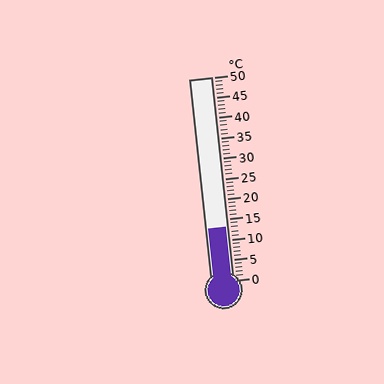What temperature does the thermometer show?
The thermometer shows approximately 13°C.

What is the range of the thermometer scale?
The thermometer scale ranges from 0°C to 50°C.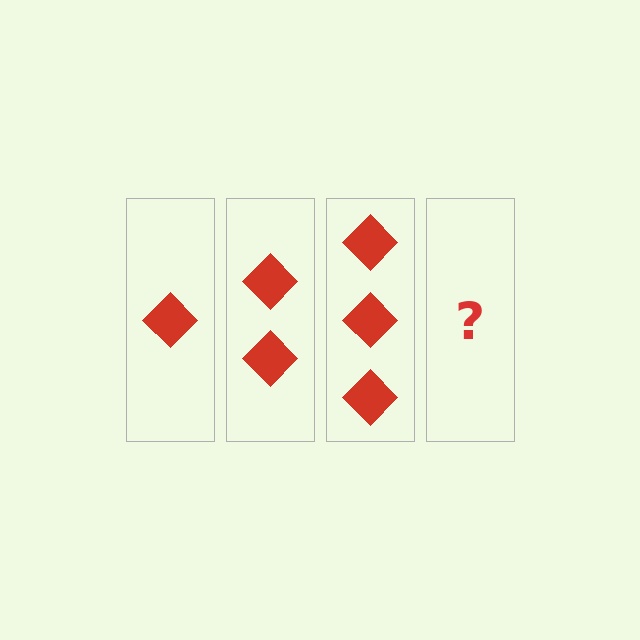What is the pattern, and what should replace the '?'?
The pattern is that each step adds one more diamond. The '?' should be 4 diamonds.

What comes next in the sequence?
The next element should be 4 diamonds.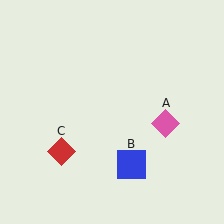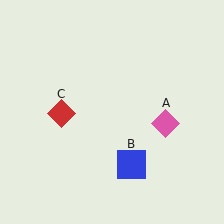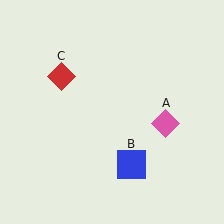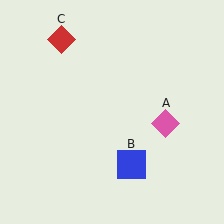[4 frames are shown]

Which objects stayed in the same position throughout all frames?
Pink diamond (object A) and blue square (object B) remained stationary.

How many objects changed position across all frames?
1 object changed position: red diamond (object C).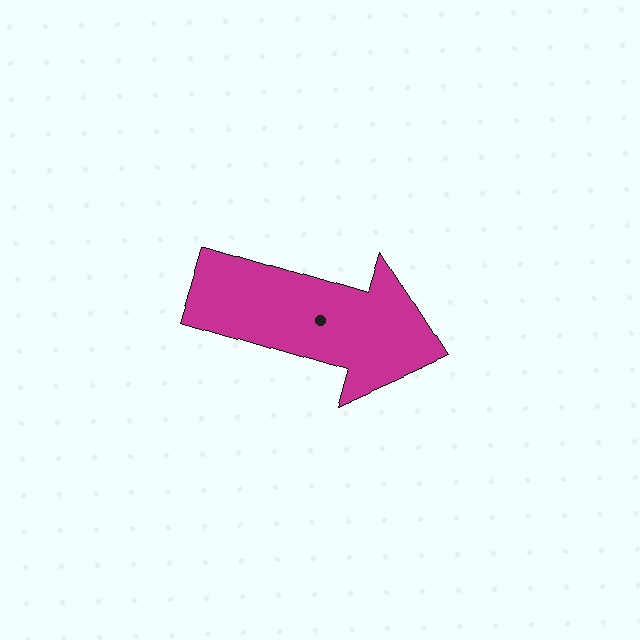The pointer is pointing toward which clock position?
Roughly 4 o'clock.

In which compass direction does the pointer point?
East.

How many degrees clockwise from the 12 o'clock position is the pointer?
Approximately 107 degrees.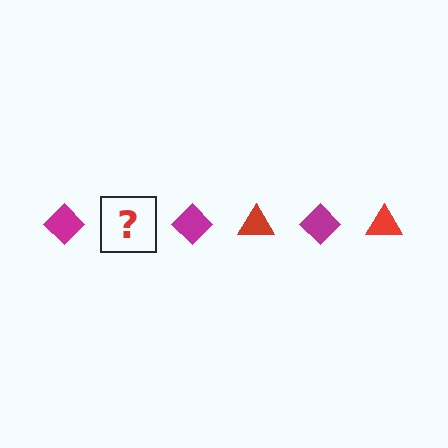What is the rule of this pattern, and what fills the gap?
The rule is that the pattern alternates between magenta diamond and red triangle. The gap should be filled with a red triangle.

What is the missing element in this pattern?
The missing element is a red triangle.